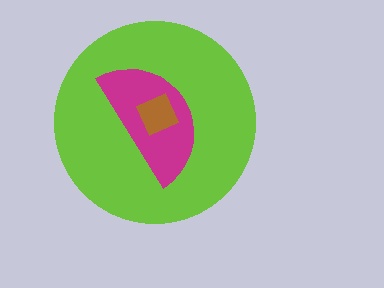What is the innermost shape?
The brown diamond.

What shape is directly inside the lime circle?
The magenta semicircle.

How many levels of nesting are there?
3.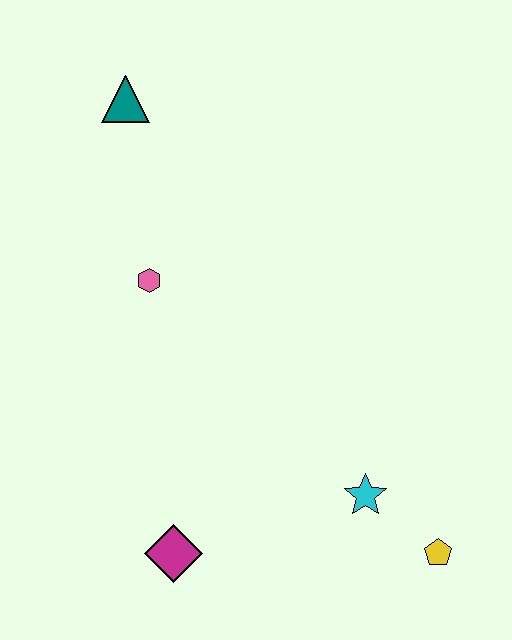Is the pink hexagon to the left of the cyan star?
Yes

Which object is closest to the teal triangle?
The pink hexagon is closest to the teal triangle.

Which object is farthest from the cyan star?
The teal triangle is farthest from the cyan star.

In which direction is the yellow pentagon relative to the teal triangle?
The yellow pentagon is below the teal triangle.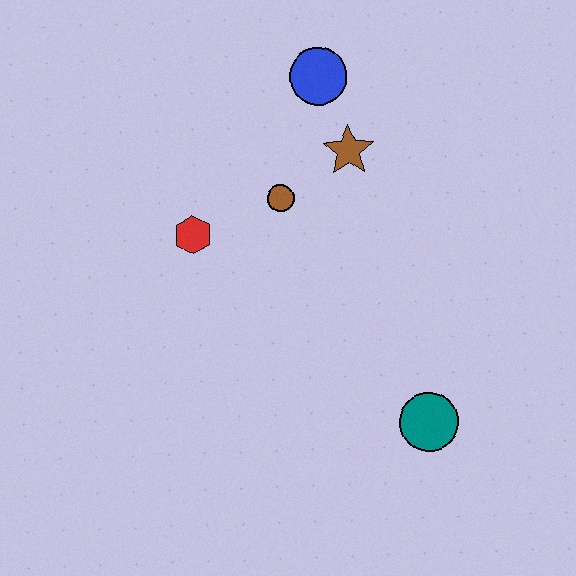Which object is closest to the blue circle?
The brown star is closest to the blue circle.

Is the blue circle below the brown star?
No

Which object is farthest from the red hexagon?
The teal circle is farthest from the red hexagon.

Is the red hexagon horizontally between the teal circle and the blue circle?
No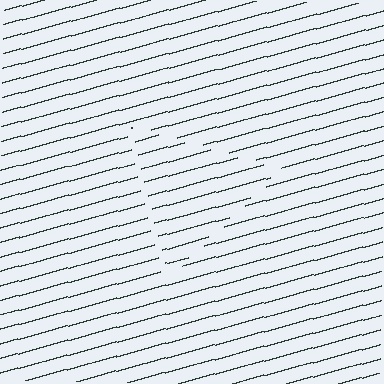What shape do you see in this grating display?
An illusory triangle. The interior of the shape contains the same grating, shifted by half a period — the contour is defined by the phase discontinuity where line-ends from the inner and outer gratings abut.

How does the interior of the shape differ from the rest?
The interior of the shape contains the same grating, shifted by half a period — the contour is defined by the phase discontinuity where line-ends from the inner and outer gratings abut.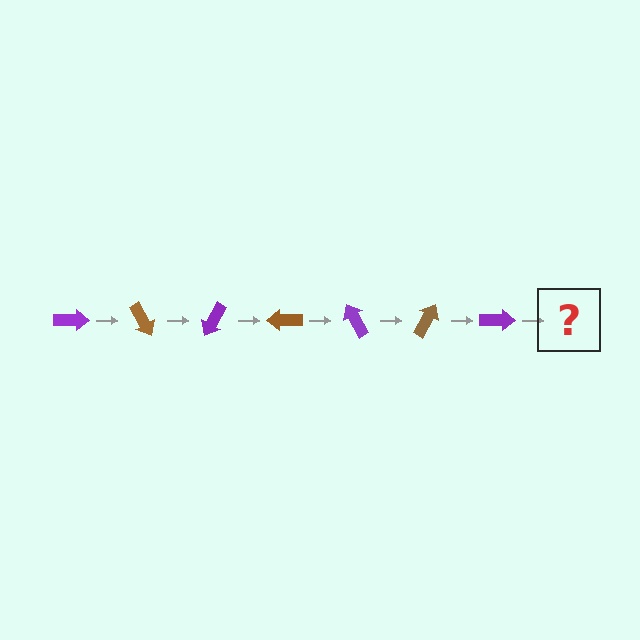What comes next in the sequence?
The next element should be a brown arrow, rotated 420 degrees from the start.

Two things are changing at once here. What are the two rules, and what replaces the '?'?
The two rules are that it rotates 60 degrees each step and the color cycles through purple and brown. The '?' should be a brown arrow, rotated 420 degrees from the start.